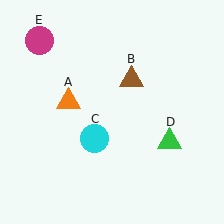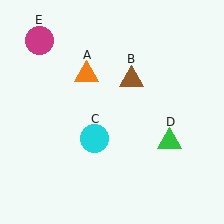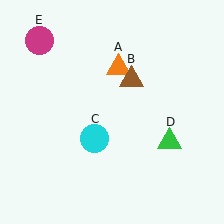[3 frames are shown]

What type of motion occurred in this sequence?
The orange triangle (object A) rotated clockwise around the center of the scene.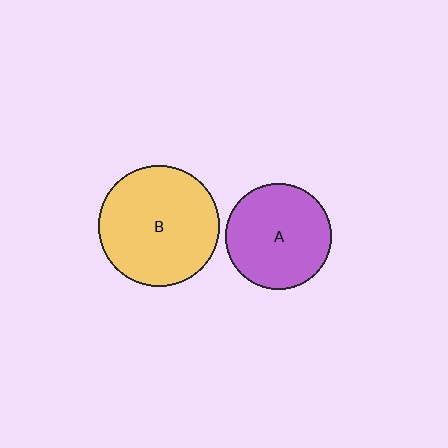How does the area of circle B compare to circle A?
Approximately 1.3 times.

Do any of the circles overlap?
No, none of the circles overlap.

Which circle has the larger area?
Circle B (yellow).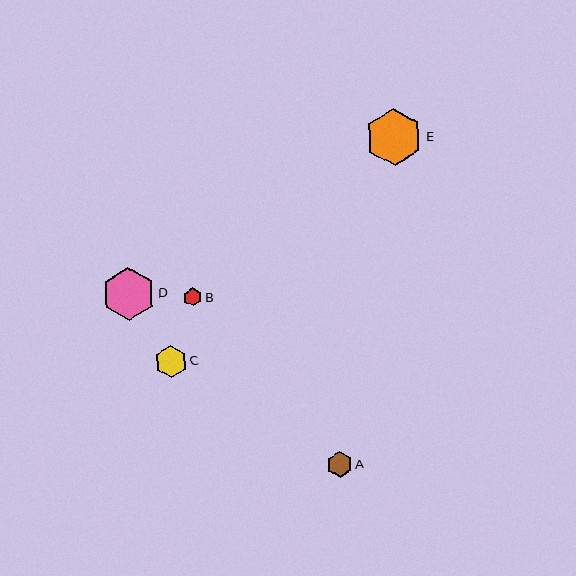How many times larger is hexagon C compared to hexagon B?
Hexagon C is approximately 1.8 times the size of hexagon B.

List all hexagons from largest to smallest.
From largest to smallest: E, D, C, A, B.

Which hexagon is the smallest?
Hexagon B is the smallest with a size of approximately 18 pixels.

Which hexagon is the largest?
Hexagon E is the largest with a size of approximately 57 pixels.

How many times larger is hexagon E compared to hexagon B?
Hexagon E is approximately 3.1 times the size of hexagon B.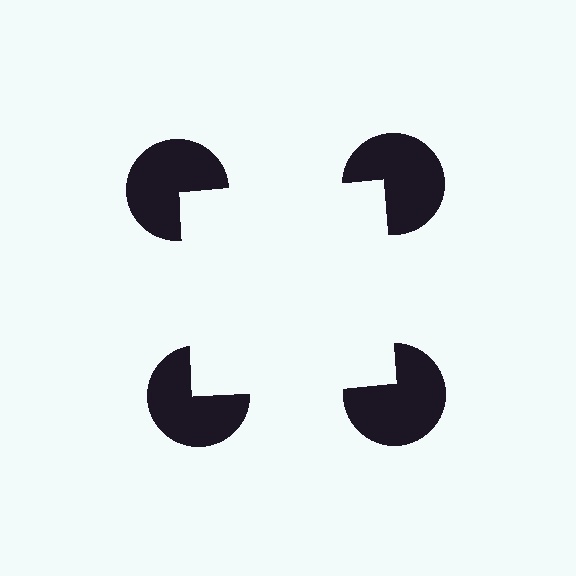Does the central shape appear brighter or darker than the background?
It typically appears slightly brighter than the background, even though no actual brightness change is drawn.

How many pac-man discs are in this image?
There are 4 — one at each vertex of the illusory square.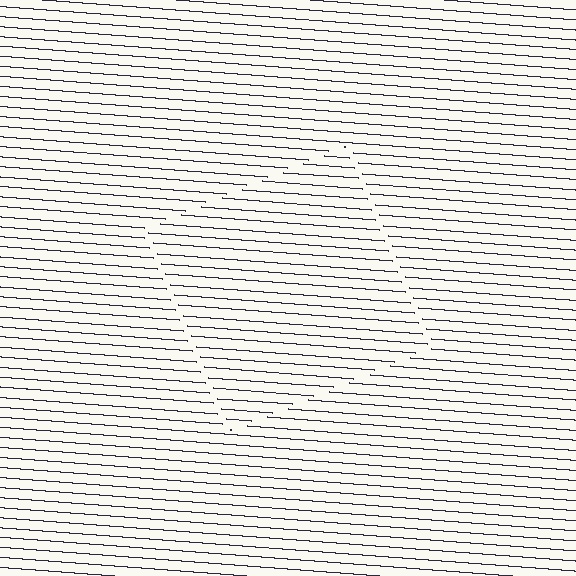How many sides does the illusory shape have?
4 sides — the line-ends trace a square.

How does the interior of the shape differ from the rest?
The interior of the shape contains the same grating, shifted by half a period — the contour is defined by the phase discontinuity where line-ends from the inner and outer gratings abut.